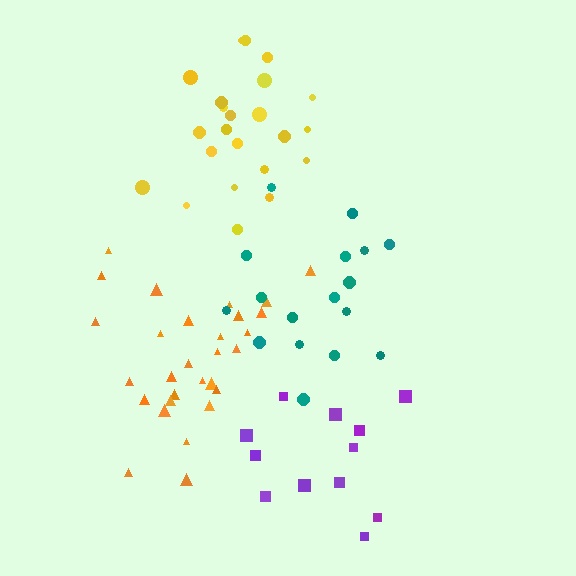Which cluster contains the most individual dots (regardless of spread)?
Orange (29).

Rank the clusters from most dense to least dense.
orange, yellow, teal, purple.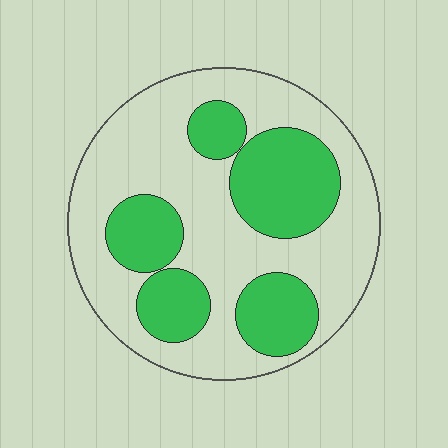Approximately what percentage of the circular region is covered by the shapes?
Approximately 35%.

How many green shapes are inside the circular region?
5.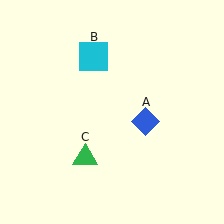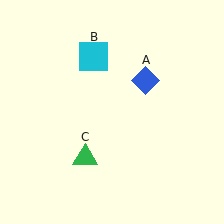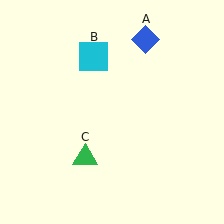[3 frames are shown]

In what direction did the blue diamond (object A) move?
The blue diamond (object A) moved up.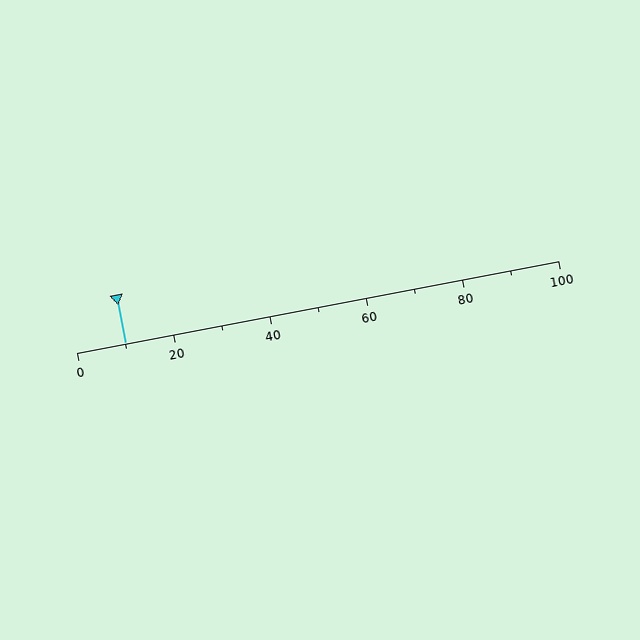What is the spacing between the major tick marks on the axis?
The major ticks are spaced 20 apart.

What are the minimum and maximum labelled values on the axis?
The axis runs from 0 to 100.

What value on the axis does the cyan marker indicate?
The marker indicates approximately 10.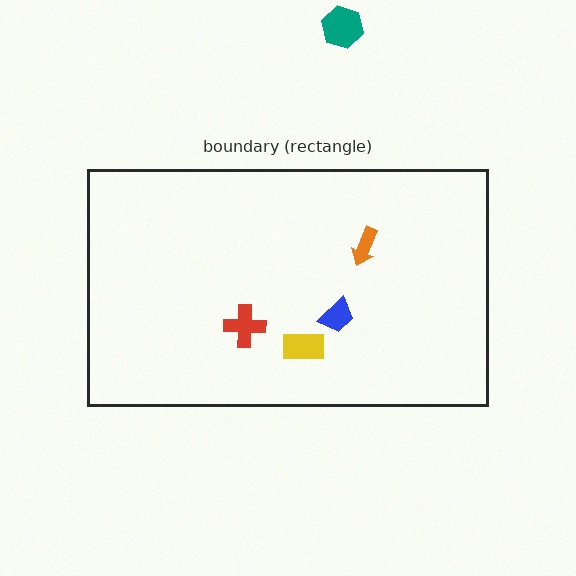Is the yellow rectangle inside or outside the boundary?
Inside.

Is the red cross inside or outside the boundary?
Inside.